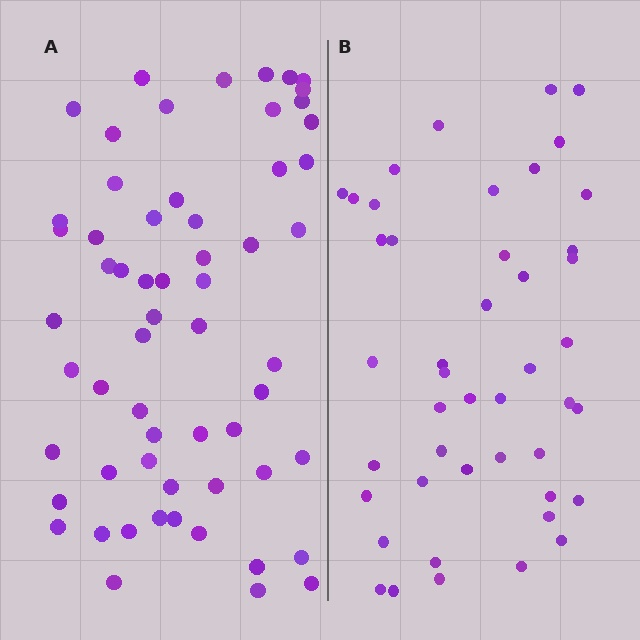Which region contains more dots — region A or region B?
Region A (the left region) has more dots.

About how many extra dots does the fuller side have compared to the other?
Region A has approximately 15 more dots than region B.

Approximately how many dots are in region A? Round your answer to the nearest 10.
About 60 dots.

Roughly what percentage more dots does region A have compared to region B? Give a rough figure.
About 35% more.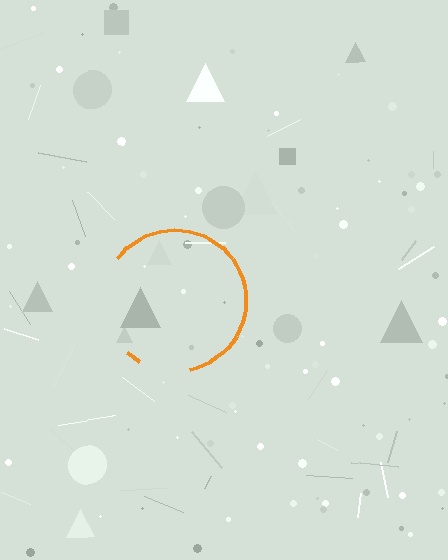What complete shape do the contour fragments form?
The contour fragments form a circle.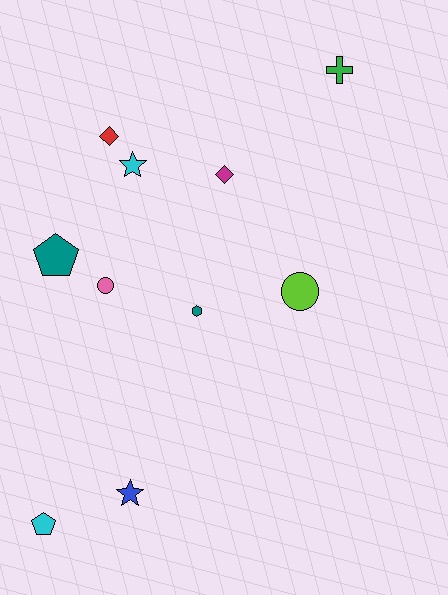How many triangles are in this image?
There are no triangles.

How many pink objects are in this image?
There is 1 pink object.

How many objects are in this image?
There are 10 objects.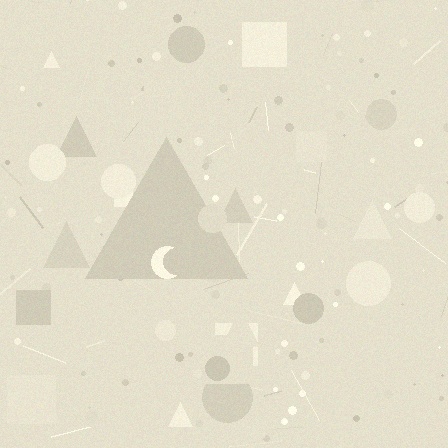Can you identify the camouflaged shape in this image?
The camouflaged shape is a triangle.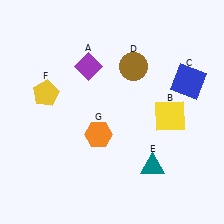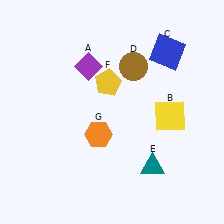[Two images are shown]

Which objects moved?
The objects that moved are: the blue square (C), the yellow pentagon (F).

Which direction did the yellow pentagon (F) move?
The yellow pentagon (F) moved right.